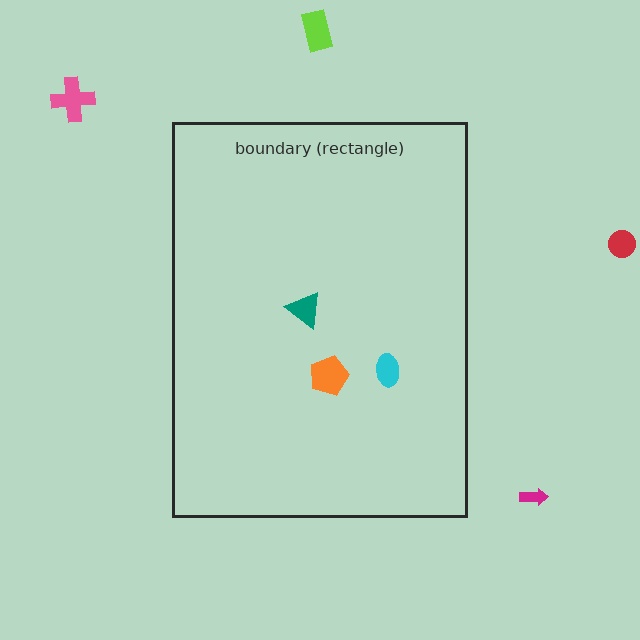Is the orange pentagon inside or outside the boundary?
Inside.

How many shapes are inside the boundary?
3 inside, 4 outside.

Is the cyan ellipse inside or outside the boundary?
Inside.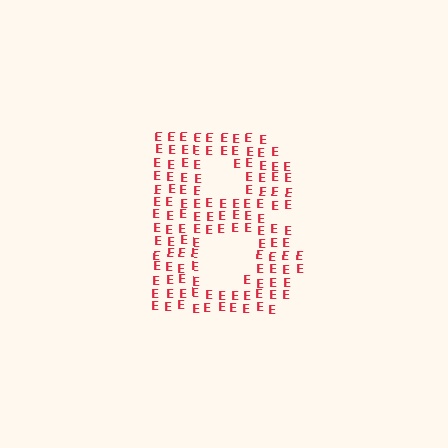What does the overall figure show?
The overall figure shows the letter B.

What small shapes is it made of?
It is made of small letter E's.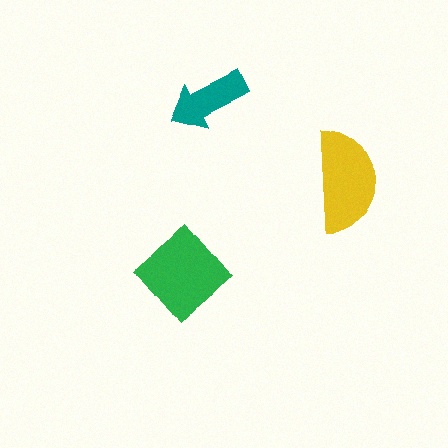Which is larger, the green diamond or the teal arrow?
The green diamond.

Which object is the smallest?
The teal arrow.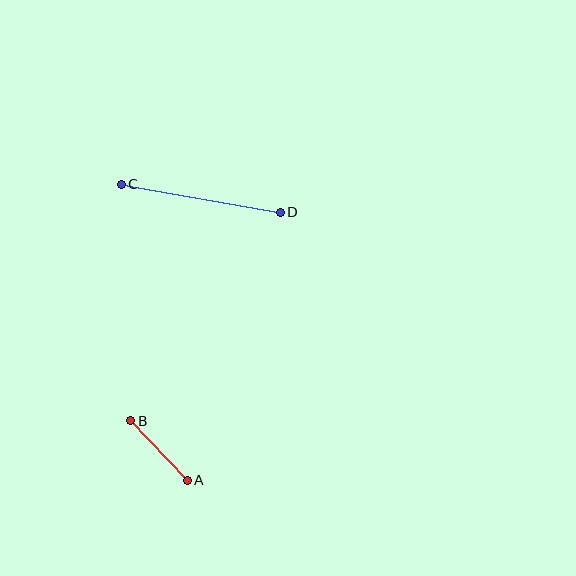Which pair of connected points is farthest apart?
Points C and D are farthest apart.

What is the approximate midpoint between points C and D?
The midpoint is at approximately (201, 198) pixels.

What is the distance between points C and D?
The distance is approximately 161 pixels.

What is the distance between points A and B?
The distance is approximately 82 pixels.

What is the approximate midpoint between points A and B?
The midpoint is at approximately (159, 450) pixels.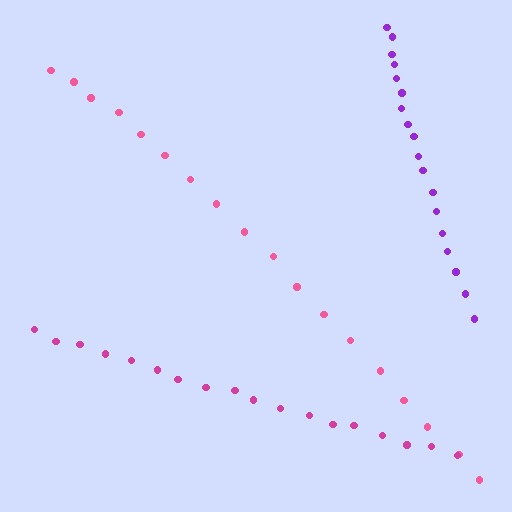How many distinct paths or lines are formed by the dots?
There are 3 distinct paths.